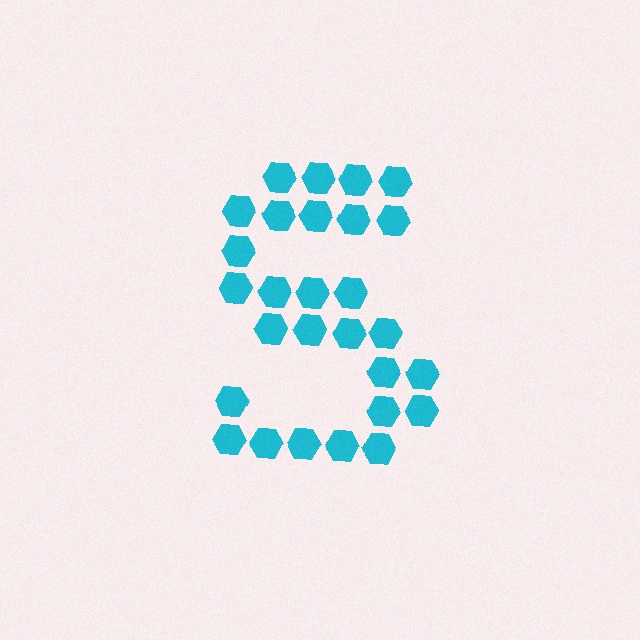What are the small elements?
The small elements are hexagons.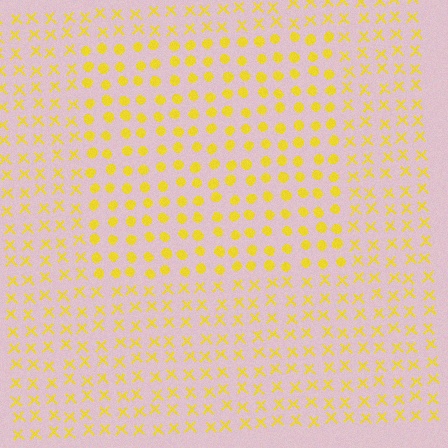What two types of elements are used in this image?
The image uses circles inside the rectangle region and X marks outside it.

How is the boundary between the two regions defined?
The boundary is defined by a change in element shape: circles inside vs. X marks outside. All elements share the same color and spacing.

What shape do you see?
I see a rectangle.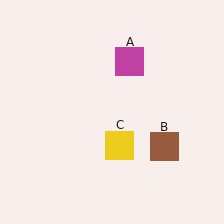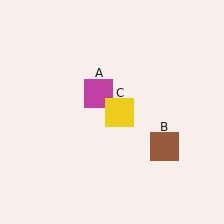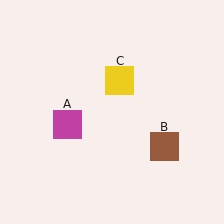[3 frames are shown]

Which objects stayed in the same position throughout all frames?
Brown square (object B) remained stationary.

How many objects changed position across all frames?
2 objects changed position: magenta square (object A), yellow square (object C).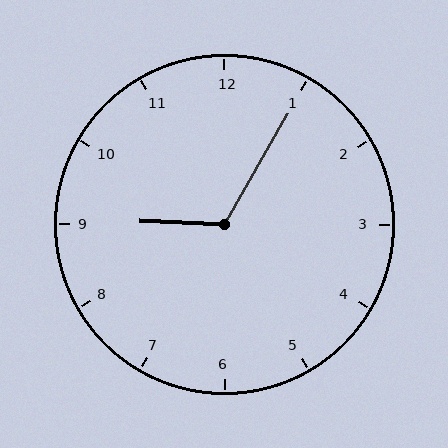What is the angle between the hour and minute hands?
Approximately 118 degrees.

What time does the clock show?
9:05.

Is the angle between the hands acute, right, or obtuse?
It is obtuse.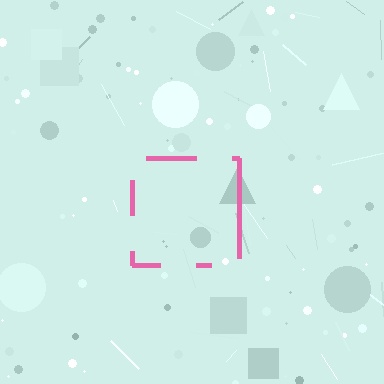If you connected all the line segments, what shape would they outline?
They would outline a square.